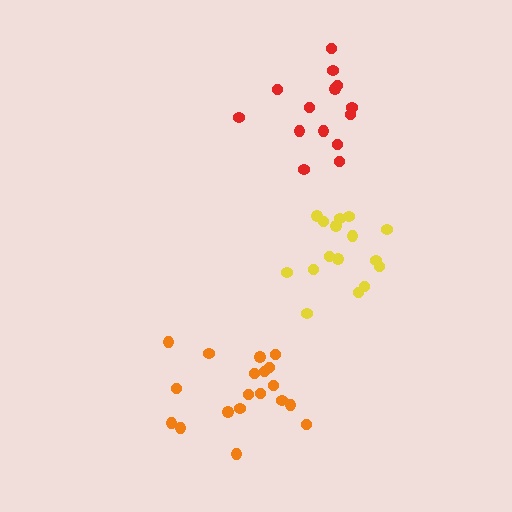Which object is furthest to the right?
The yellow cluster is rightmost.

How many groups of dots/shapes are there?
There are 3 groups.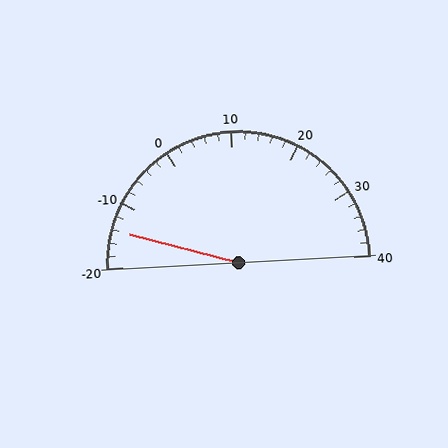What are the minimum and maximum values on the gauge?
The gauge ranges from -20 to 40.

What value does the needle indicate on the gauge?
The needle indicates approximately -14.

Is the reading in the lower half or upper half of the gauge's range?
The reading is in the lower half of the range (-20 to 40).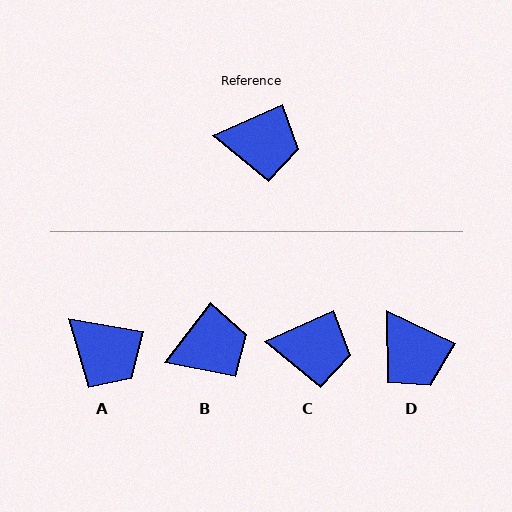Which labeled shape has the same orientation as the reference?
C.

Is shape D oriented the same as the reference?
No, it is off by about 50 degrees.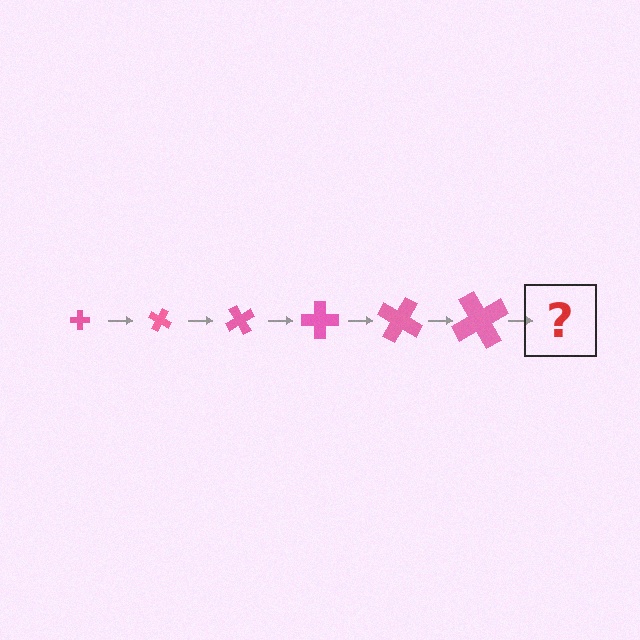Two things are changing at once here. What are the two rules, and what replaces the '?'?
The two rules are that the cross grows larger each step and it rotates 30 degrees each step. The '?' should be a cross, larger than the previous one and rotated 180 degrees from the start.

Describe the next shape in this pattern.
It should be a cross, larger than the previous one and rotated 180 degrees from the start.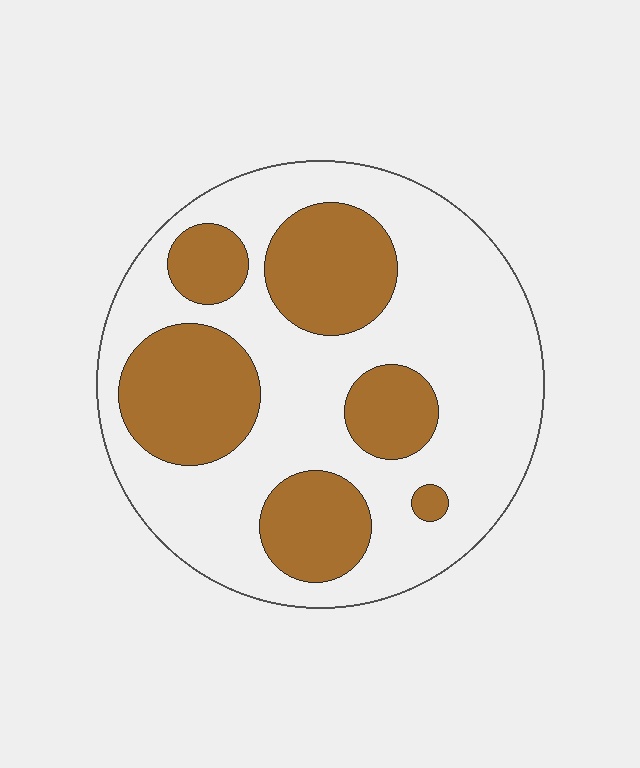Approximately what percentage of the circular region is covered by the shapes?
Approximately 35%.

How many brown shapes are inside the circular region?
6.